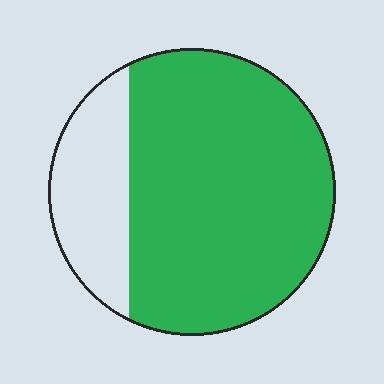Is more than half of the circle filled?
Yes.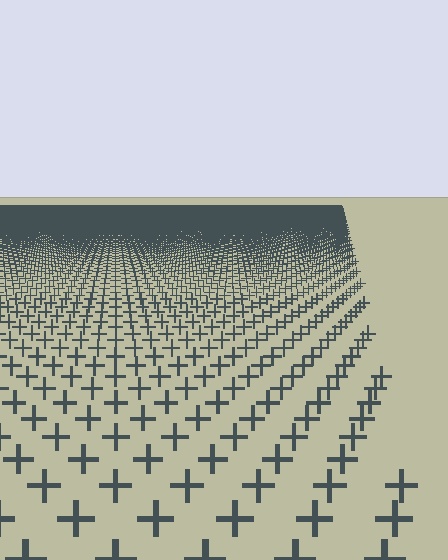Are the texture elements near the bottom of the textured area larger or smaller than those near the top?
Larger. Near the bottom, elements are closer to the viewer and appear at a bigger on-screen size.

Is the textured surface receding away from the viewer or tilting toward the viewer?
The surface is receding away from the viewer. Texture elements get smaller and denser toward the top.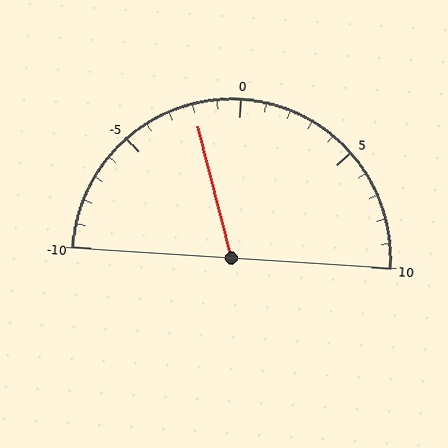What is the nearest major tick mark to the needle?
The nearest major tick mark is 0.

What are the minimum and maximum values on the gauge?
The gauge ranges from -10 to 10.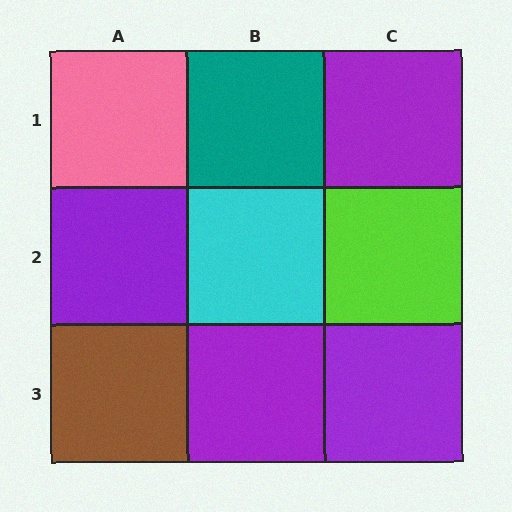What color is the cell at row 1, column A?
Pink.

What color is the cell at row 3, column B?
Purple.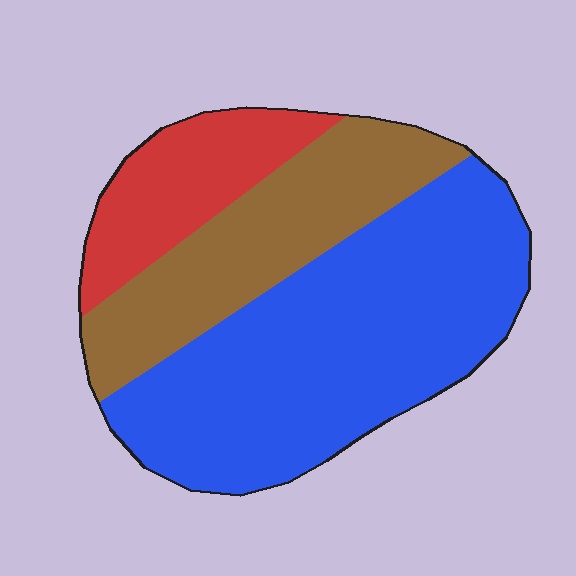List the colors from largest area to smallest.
From largest to smallest: blue, brown, red.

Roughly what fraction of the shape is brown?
Brown covers roughly 30% of the shape.